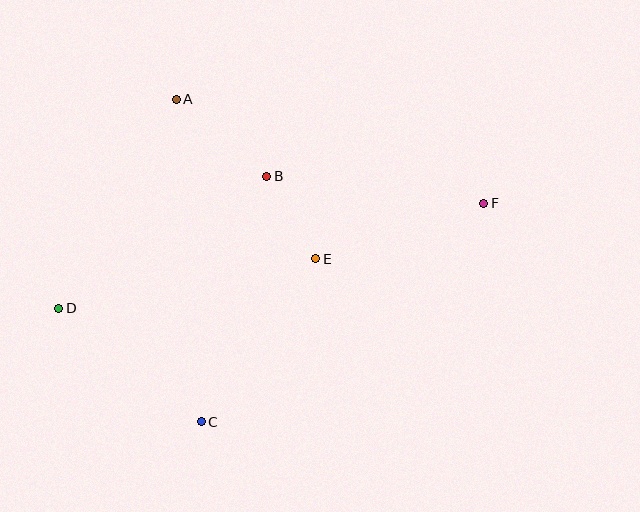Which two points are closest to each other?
Points B and E are closest to each other.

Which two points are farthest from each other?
Points D and F are farthest from each other.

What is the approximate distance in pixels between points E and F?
The distance between E and F is approximately 177 pixels.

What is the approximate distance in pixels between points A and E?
The distance between A and E is approximately 212 pixels.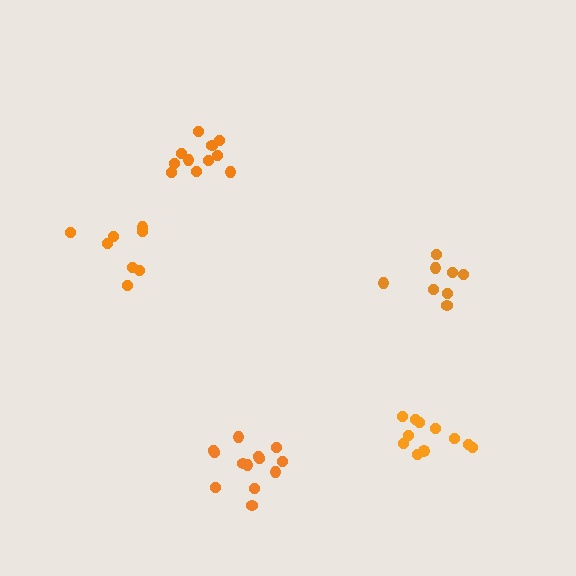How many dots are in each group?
Group 1: 13 dots, Group 2: 8 dots, Group 3: 9 dots, Group 4: 11 dots, Group 5: 11 dots (52 total).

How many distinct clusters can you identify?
There are 5 distinct clusters.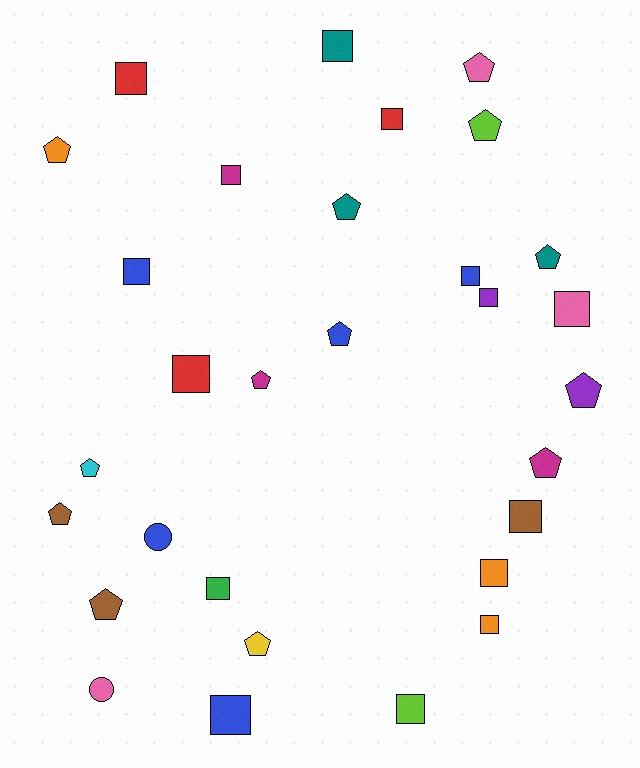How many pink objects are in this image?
There are 3 pink objects.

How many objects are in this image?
There are 30 objects.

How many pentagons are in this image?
There are 13 pentagons.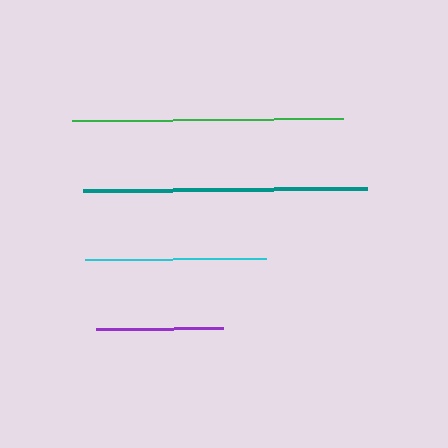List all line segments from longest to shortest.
From longest to shortest: teal, green, cyan, purple.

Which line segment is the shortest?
The purple line is the shortest at approximately 126 pixels.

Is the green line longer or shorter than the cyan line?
The green line is longer than the cyan line.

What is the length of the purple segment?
The purple segment is approximately 126 pixels long.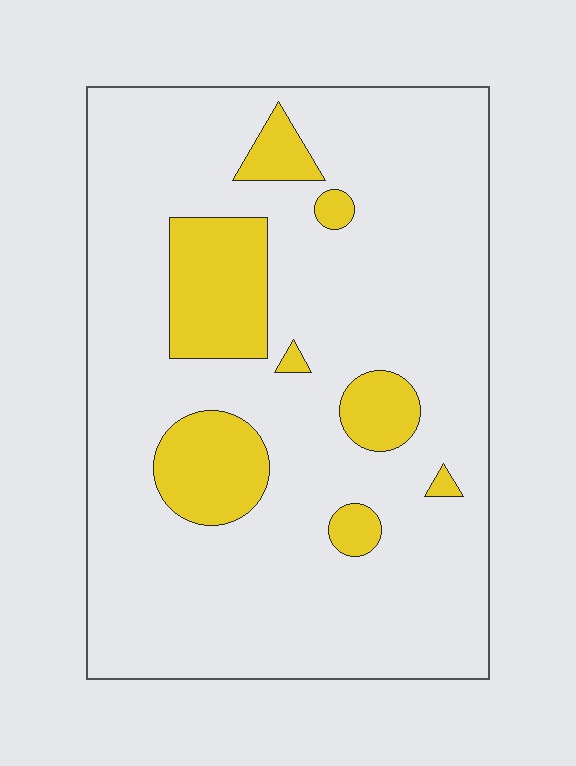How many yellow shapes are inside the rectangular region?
8.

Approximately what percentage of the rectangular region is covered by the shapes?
Approximately 15%.